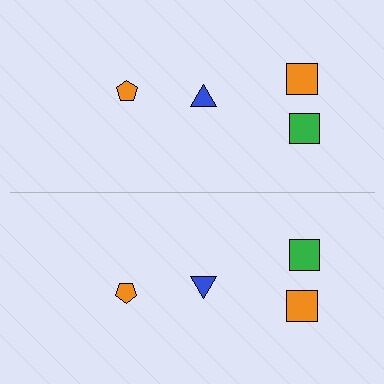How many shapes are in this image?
There are 8 shapes in this image.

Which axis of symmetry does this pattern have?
The pattern has a horizontal axis of symmetry running through the center of the image.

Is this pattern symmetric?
Yes, this pattern has bilateral (reflection) symmetry.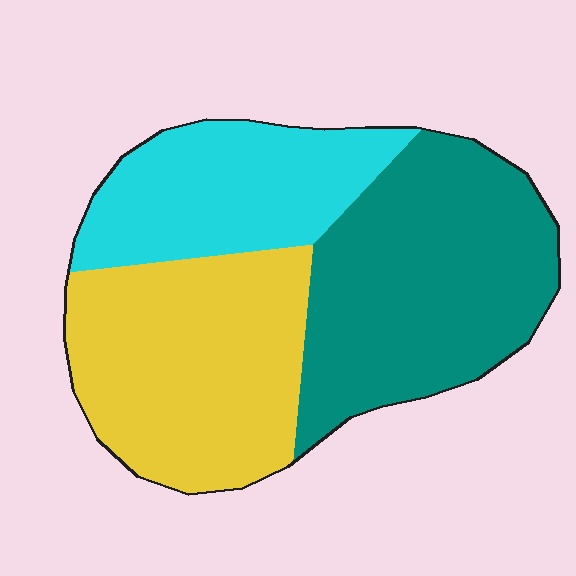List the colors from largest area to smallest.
From largest to smallest: teal, yellow, cyan.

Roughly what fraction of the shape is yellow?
Yellow takes up between a quarter and a half of the shape.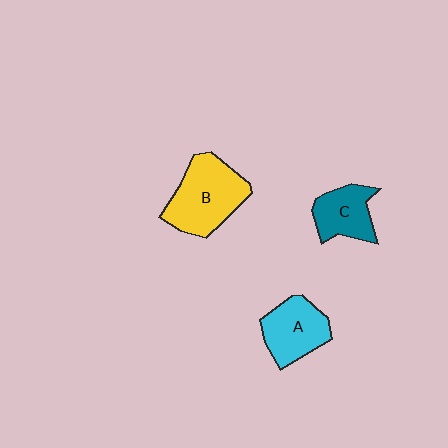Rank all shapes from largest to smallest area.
From largest to smallest: B (yellow), A (cyan), C (teal).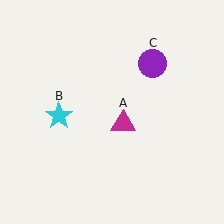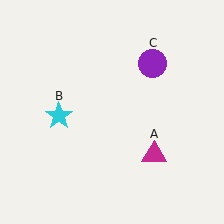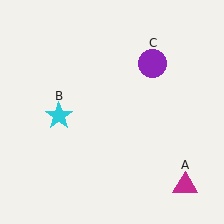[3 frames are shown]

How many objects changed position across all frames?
1 object changed position: magenta triangle (object A).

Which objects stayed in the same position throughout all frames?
Cyan star (object B) and purple circle (object C) remained stationary.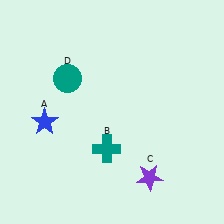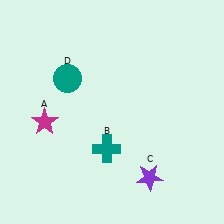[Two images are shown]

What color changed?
The star (A) changed from blue in Image 1 to magenta in Image 2.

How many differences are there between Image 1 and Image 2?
There is 1 difference between the two images.